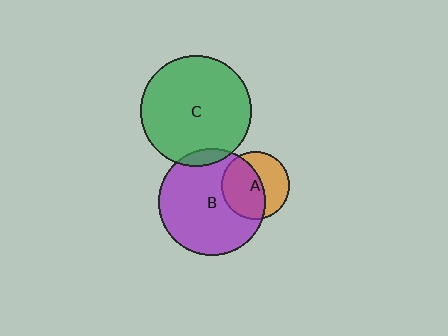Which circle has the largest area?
Circle C (green).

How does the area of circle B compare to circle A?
Approximately 2.5 times.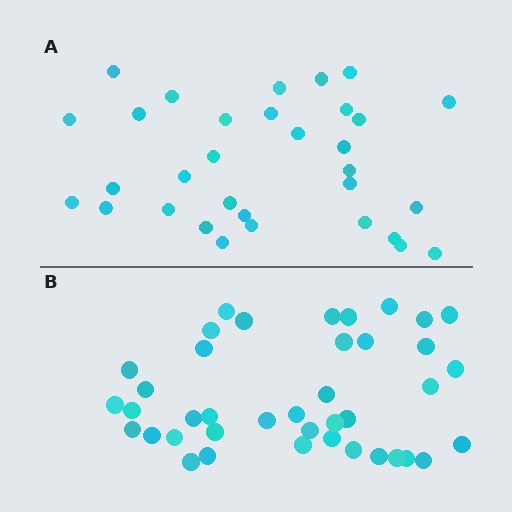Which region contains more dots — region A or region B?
Region B (the bottom region) has more dots.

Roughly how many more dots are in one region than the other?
Region B has roughly 8 or so more dots than region A.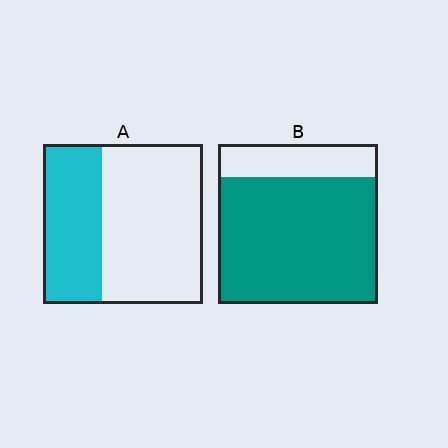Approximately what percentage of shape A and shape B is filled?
A is approximately 35% and B is approximately 80%.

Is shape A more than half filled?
No.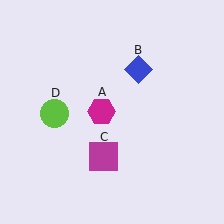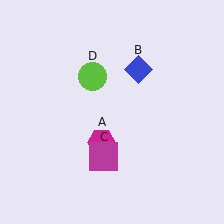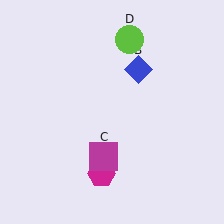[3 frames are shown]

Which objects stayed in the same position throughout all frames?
Blue diamond (object B) and magenta square (object C) remained stationary.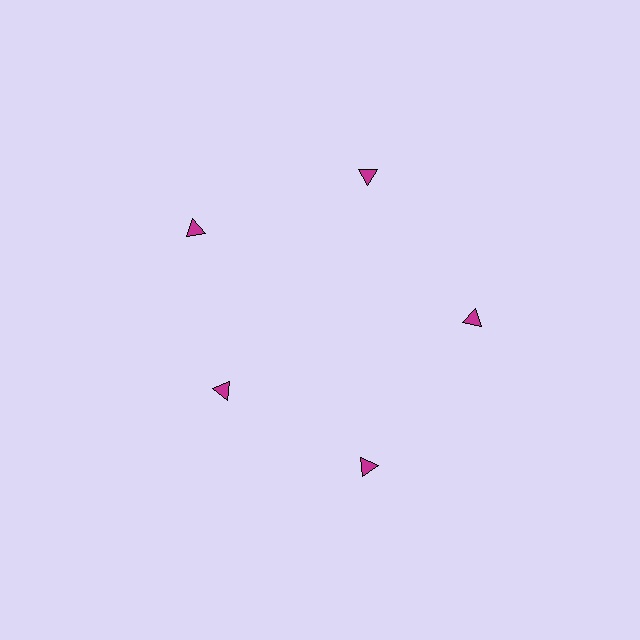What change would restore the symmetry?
The symmetry would be restored by moving it outward, back onto the ring so that all 5 triangles sit at equal angles and equal distance from the center.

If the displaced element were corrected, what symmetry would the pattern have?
It would have 5-fold rotational symmetry — the pattern would map onto itself every 72 degrees.